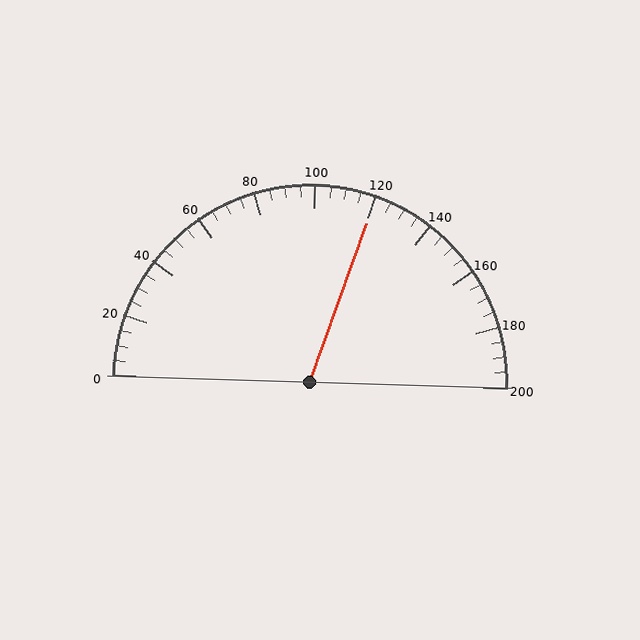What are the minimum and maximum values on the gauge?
The gauge ranges from 0 to 200.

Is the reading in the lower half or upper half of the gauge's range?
The reading is in the upper half of the range (0 to 200).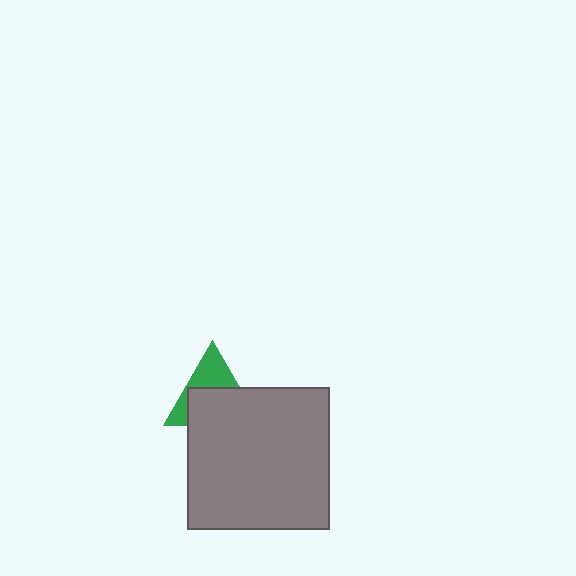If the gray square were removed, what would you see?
You would see the complete green triangle.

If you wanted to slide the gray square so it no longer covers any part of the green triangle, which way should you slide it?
Slide it down — that is the most direct way to separate the two shapes.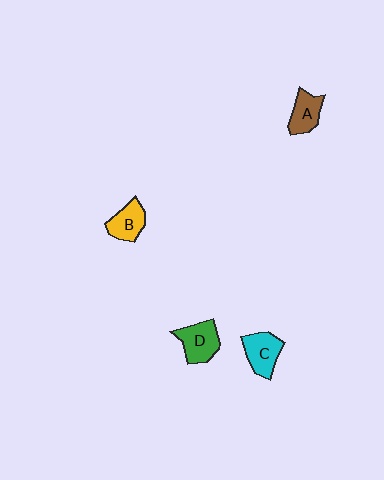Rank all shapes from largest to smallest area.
From largest to smallest: D (green), C (cyan), B (yellow), A (brown).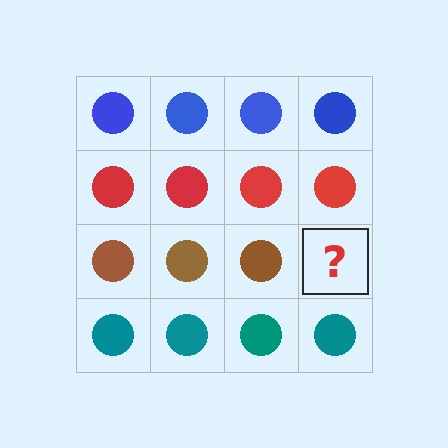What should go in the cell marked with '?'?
The missing cell should contain a brown circle.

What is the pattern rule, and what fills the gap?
The rule is that each row has a consistent color. The gap should be filled with a brown circle.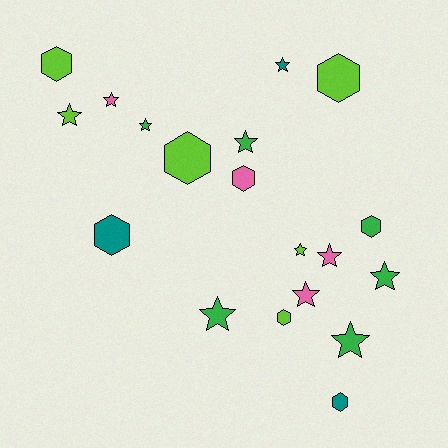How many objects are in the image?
There are 19 objects.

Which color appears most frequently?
Lime, with 6 objects.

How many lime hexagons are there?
There are 4 lime hexagons.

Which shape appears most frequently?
Star, with 11 objects.